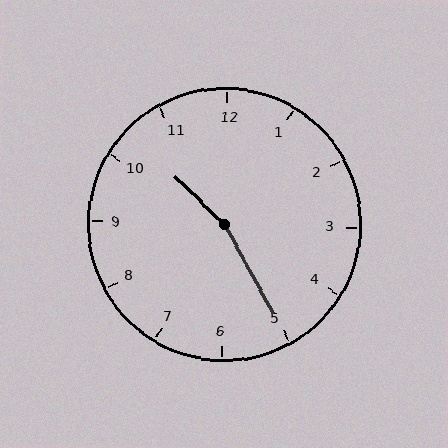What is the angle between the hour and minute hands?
Approximately 162 degrees.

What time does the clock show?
10:25.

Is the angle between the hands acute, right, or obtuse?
It is obtuse.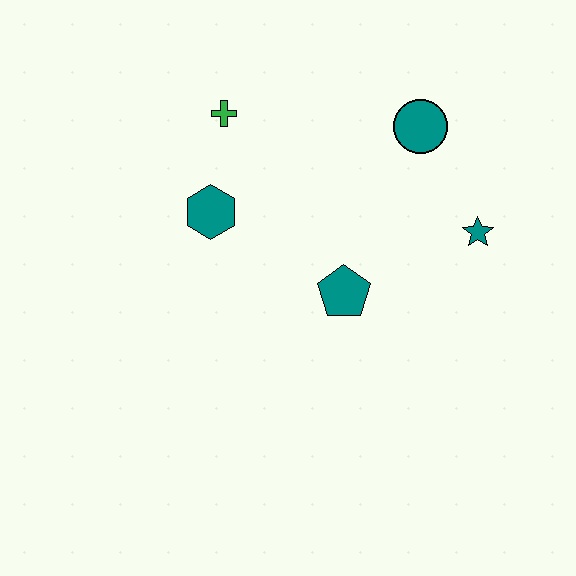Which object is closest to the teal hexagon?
The green cross is closest to the teal hexagon.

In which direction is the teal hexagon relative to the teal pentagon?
The teal hexagon is to the left of the teal pentagon.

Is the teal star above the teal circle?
No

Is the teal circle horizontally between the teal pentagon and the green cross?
No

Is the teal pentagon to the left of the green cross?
No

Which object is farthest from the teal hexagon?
The teal star is farthest from the teal hexagon.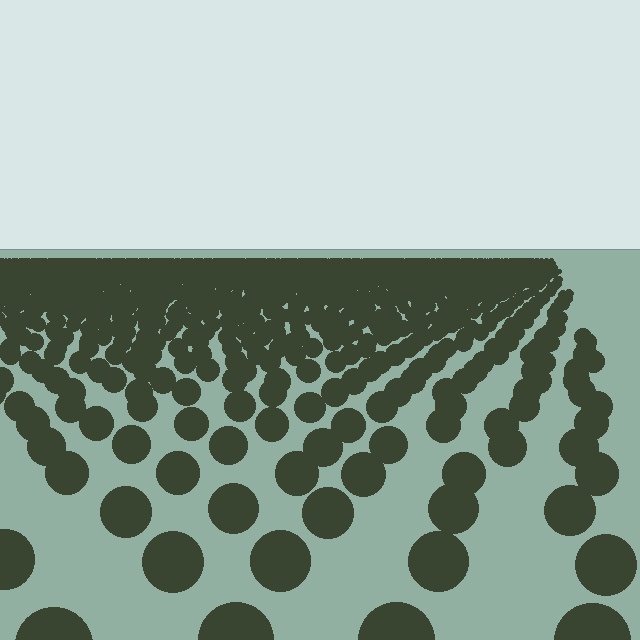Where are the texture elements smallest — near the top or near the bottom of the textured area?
Near the top.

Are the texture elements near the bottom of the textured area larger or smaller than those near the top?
Larger. Near the bottom, elements are closer to the viewer and appear at a bigger on-screen size.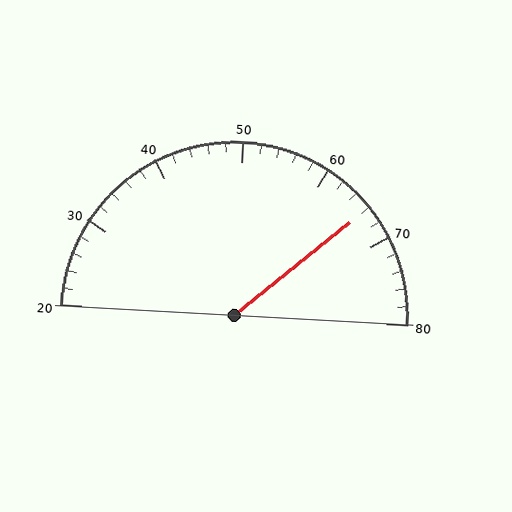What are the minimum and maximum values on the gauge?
The gauge ranges from 20 to 80.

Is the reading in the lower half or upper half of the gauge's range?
The reading is in the upper half of the range (20 to 80).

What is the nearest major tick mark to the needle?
The nearest major tick mark is 70.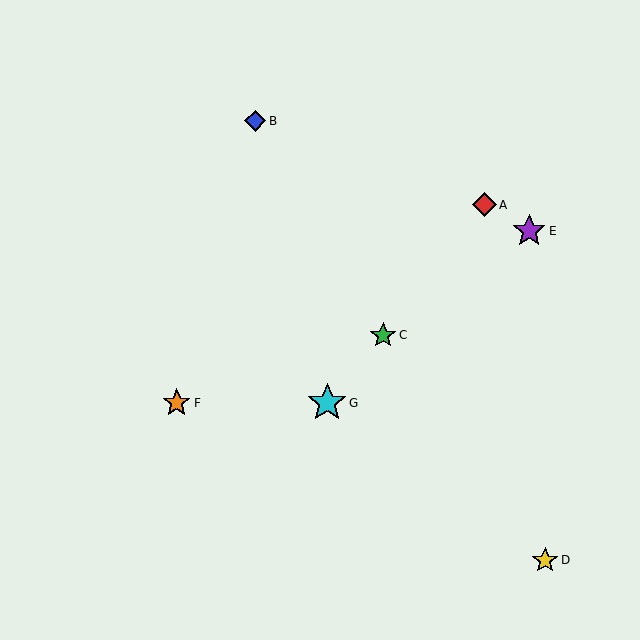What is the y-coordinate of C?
Object C is at y≈335.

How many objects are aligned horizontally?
2 objects (F, G) are aligned horizontally.